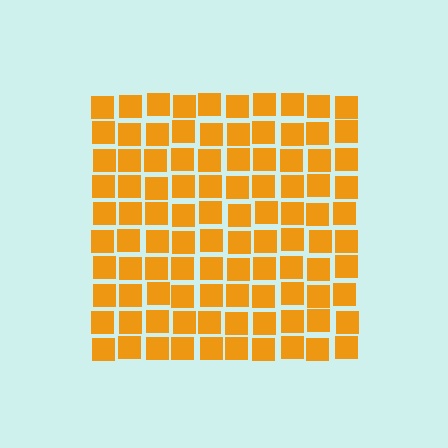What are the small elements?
The small elements are squares.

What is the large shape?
The large shape is a square.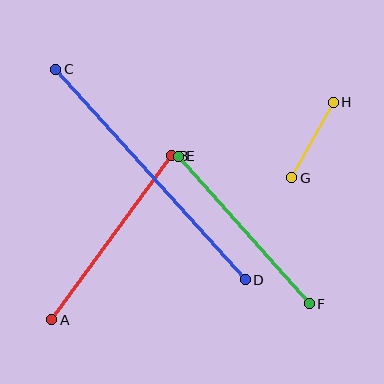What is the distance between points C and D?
The distance is approximately 283 pixels.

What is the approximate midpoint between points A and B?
The midpoint is at approximately (112, 238) pixels.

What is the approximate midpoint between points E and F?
The midpoint is at approximately (244, 230) pixels.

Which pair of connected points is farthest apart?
Points C and D are farthest apart.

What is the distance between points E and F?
The distance is approximately 197 pixels.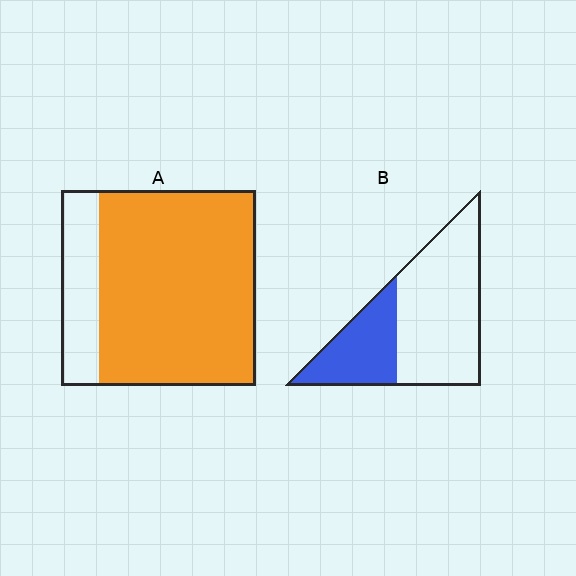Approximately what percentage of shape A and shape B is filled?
A is approximately 80% and B is approximately 35%.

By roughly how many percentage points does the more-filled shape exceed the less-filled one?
By roughly 50 percentage points (A over B).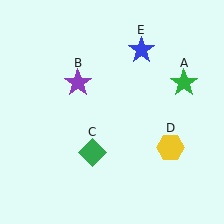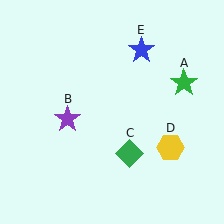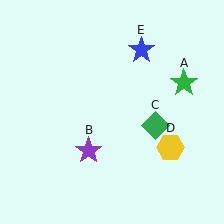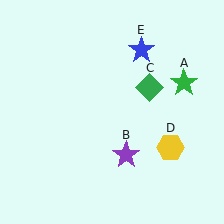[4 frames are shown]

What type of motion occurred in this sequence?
The purple star (object B), green diamond (object C) rotated counterclockwise around the center of the scene.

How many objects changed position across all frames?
2 objects changed position: purple star (object B), green diamond (object C).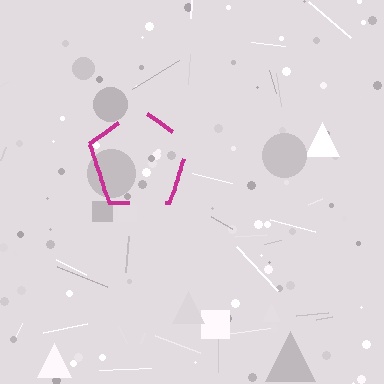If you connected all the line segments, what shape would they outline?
They would outline a pentagon.